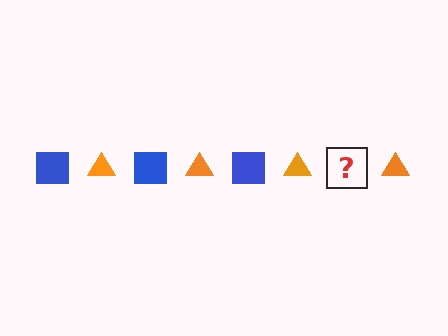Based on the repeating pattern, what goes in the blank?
The blank should be a blue square.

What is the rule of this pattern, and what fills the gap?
The rule is that the pattern alternates between blue square and orange triangle. The gap should be filled with a blue square.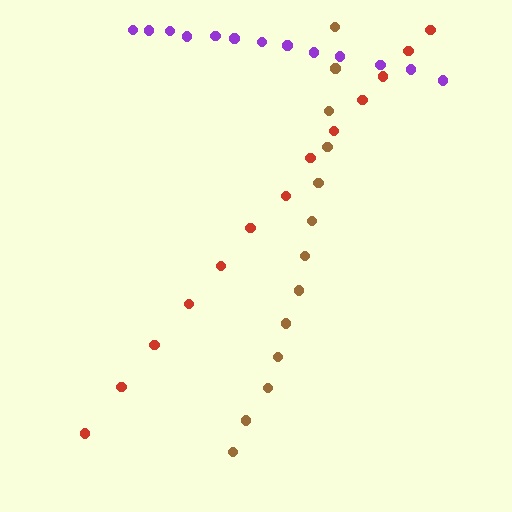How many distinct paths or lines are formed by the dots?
There are 3 distinct paths.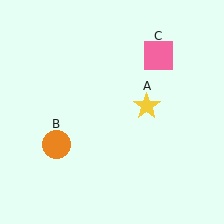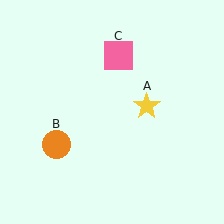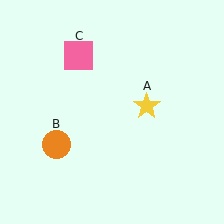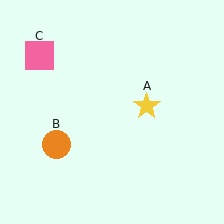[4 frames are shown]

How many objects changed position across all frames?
1 object changed position: pink square (object C).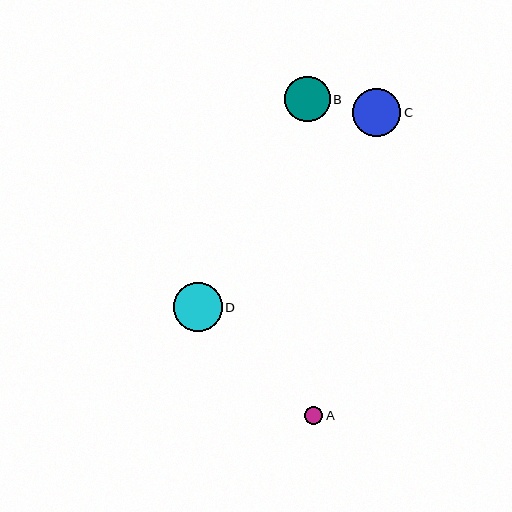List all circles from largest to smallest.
From largest to smallest: D, C, B, A.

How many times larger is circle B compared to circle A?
Circle B is approximately 2.5 times the size of circle A.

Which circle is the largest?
Circle D is the largest with a size of approximately 49 pixels.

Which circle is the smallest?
Circle A is the smallest with a size of approximately 19 pixels.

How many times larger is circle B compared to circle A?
Circle B is approximately 2.5 times the size of circle A.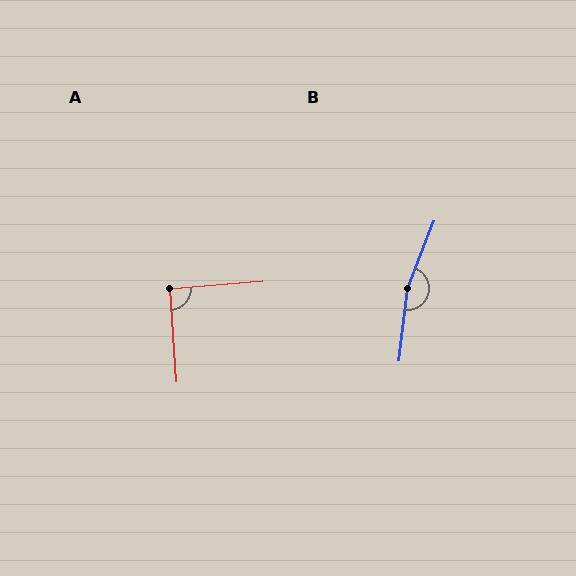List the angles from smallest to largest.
A (90°), B (165°).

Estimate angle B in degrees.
Approximately 165 degrees.